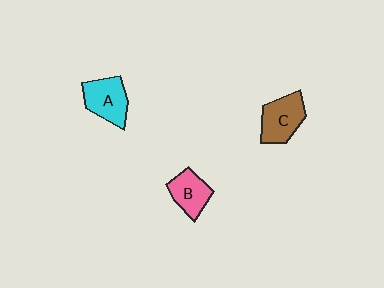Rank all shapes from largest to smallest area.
From largest to smallest: C (brown), A (cyan), B (pink).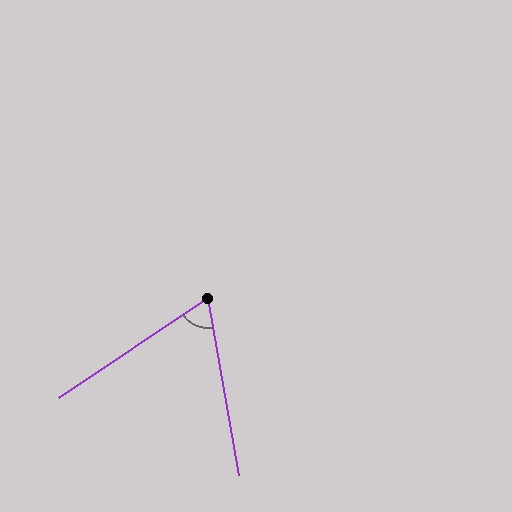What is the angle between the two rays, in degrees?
Approximately 66 degrees.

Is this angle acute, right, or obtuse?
It is acute.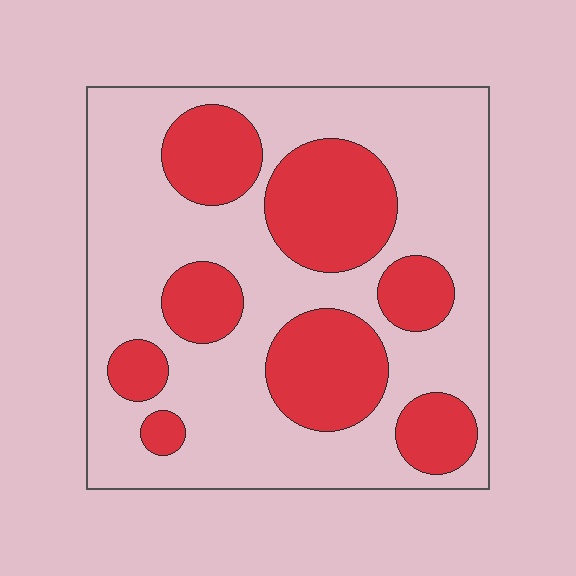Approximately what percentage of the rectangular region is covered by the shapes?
Approximately 35%.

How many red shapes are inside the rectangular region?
8.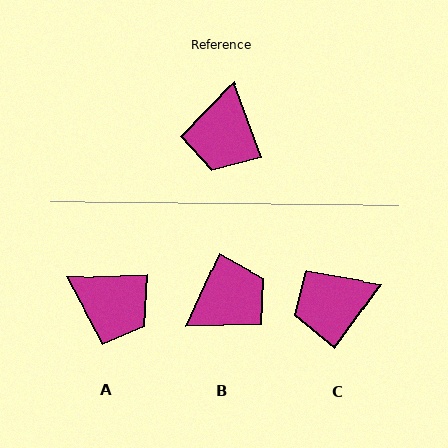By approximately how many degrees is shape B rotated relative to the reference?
Approximately 136 degrees counter-clockwise.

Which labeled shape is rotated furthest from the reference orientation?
B, about 136 degrees away.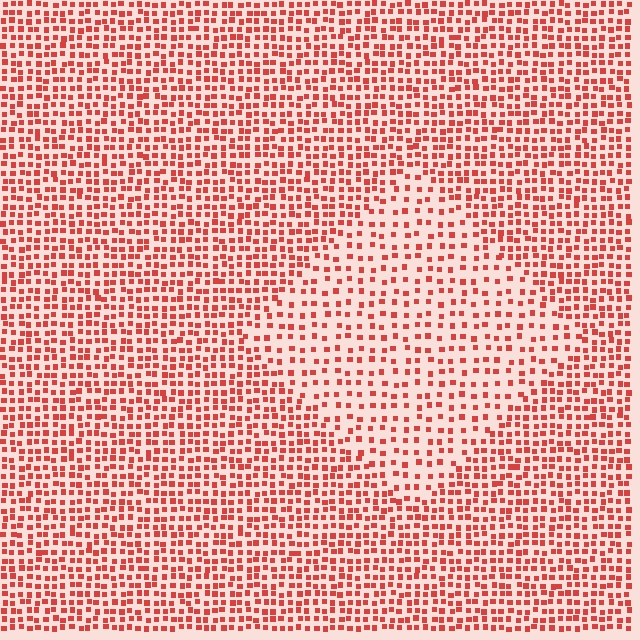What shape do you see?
I see a diamond.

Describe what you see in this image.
The image contains small red elements arranged at two different densities. A diamond-shaped region is visible where the elements are less densely packed than the surrounding area.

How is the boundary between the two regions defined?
The boundary is defined by a change in element density (approximately 1.8x ratio). All elements are the same color, size, and shape.